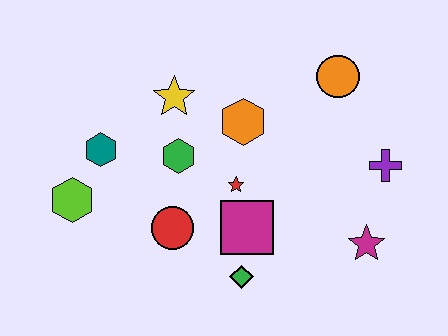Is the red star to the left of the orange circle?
Yes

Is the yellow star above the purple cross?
Yes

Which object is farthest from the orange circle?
The lime hexagon is farthest from the orange circle.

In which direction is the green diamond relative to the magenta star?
The green diamond is to the left of the magenta star.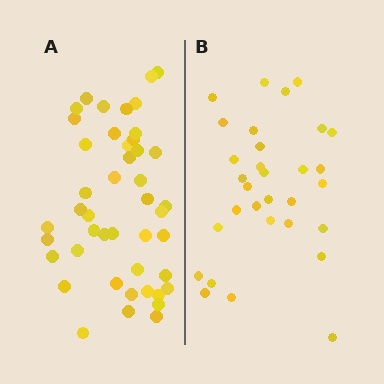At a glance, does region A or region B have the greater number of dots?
Region A (the left region) has more dots.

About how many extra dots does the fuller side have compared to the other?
Region A has approximately 15 more dots than region B.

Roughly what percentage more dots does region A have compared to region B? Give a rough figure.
About 45% more.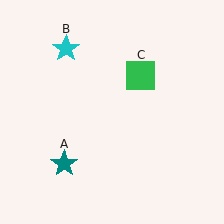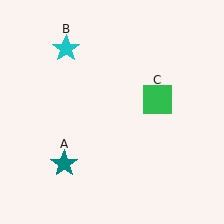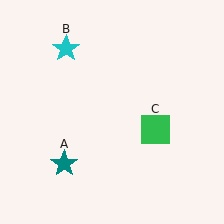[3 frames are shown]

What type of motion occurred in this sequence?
The green square (object C) rotated clockwise around the center of the scene.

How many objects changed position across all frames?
1 object changed position: green square (object C).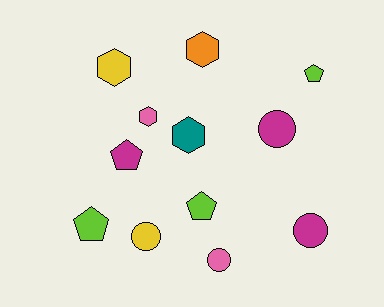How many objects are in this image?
There are 12 objects.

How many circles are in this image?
There are 4 circles.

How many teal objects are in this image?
There is 1 teal object.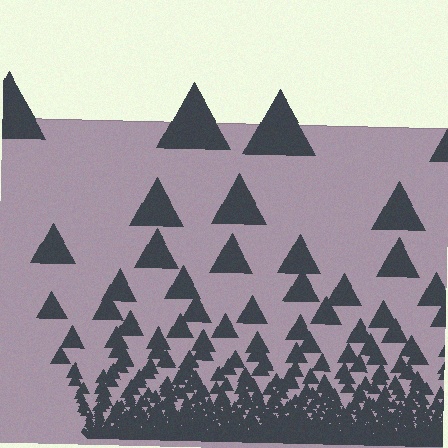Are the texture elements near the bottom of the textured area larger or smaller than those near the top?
Smaller. The gradient is inverted — elements near the bottom are smaller and denser.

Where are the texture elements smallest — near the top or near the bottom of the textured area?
Near the bottom.